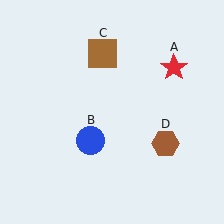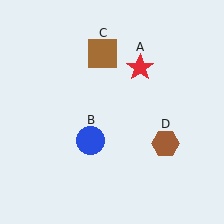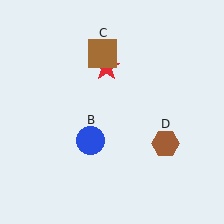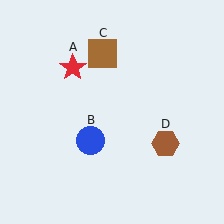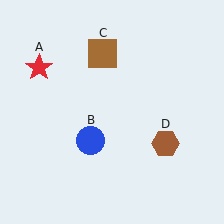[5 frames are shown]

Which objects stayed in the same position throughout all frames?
Blue circle (object B) and brown square (object C) and brown hexagon (object D) remained stationary.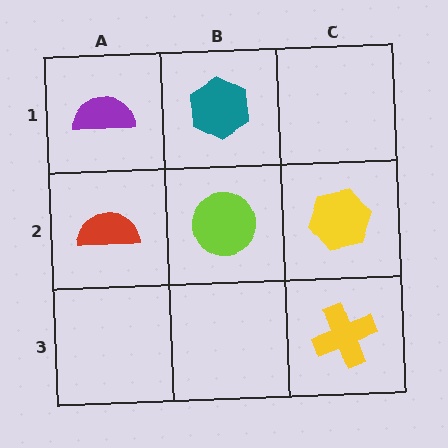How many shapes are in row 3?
1 shape.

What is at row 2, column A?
A red semicircle.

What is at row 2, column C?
A yellow hexagon.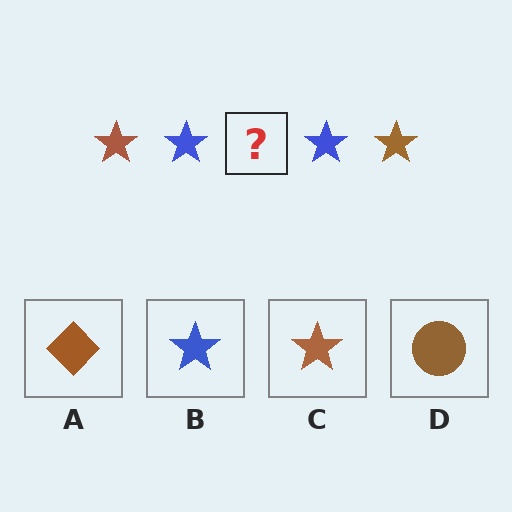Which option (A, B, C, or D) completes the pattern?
C.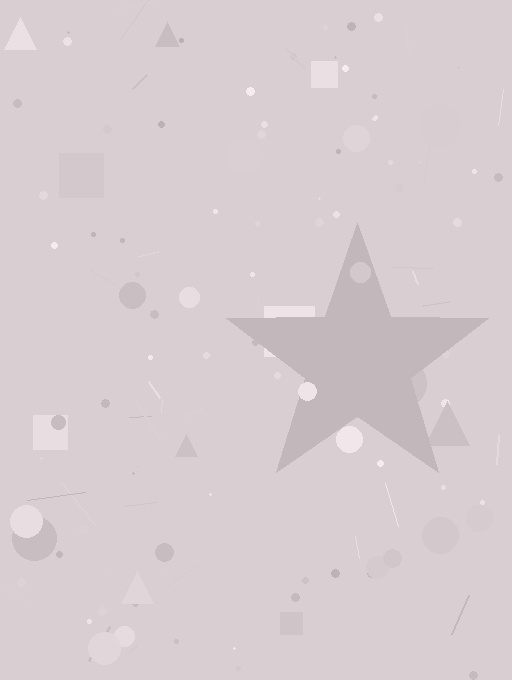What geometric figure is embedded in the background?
A star is embedded in the background.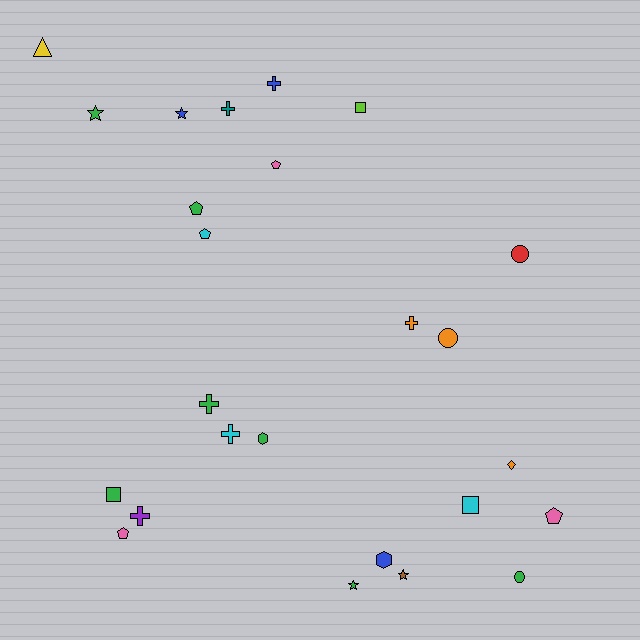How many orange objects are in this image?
There are 3 orange objects.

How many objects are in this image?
There are 25 objects.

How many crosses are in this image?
There are 6 crosses.